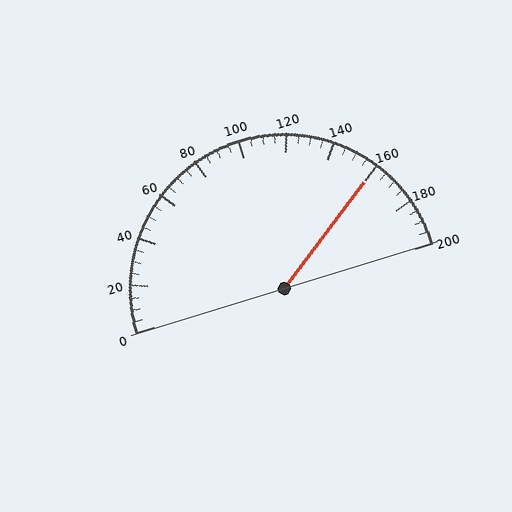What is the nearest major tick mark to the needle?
The nearest major tick mark is 160.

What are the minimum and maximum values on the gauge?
The gauge ranges from 0 to 200.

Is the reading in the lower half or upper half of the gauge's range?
The reading is in the upper half of the range (0 to 200).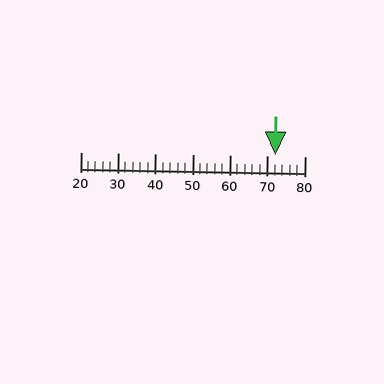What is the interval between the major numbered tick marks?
The major tick marks are spaced 10 units apart.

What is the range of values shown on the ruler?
The ruler shows values from 20 to 80.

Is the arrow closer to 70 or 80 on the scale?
The arrow is closer to 70.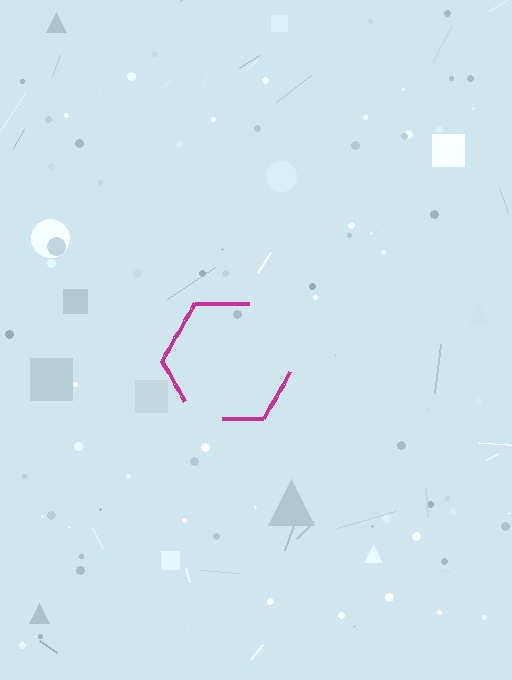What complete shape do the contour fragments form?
The contour fragments form a hexagon.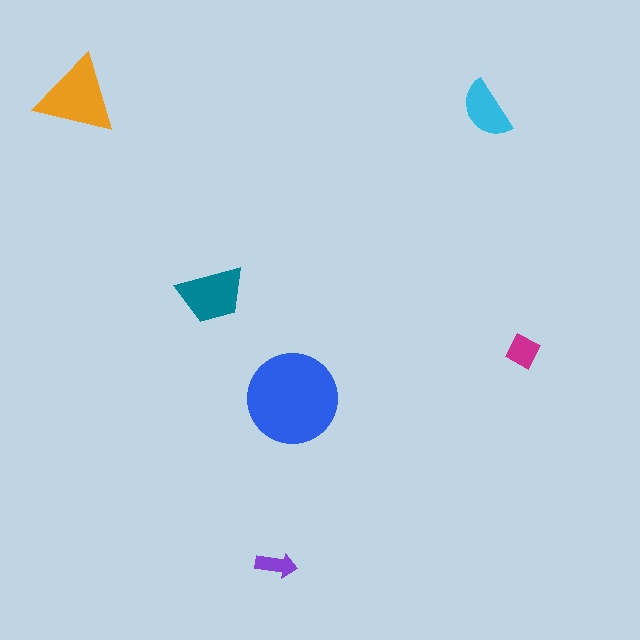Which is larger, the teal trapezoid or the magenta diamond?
The teal trapezoid.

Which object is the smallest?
The purple arrow.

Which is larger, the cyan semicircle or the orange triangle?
The orange triangle.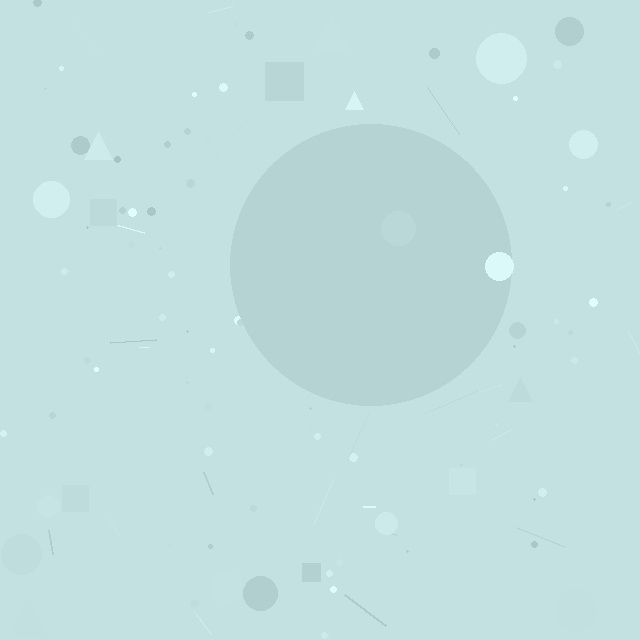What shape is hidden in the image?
A circle is hidden in the image.